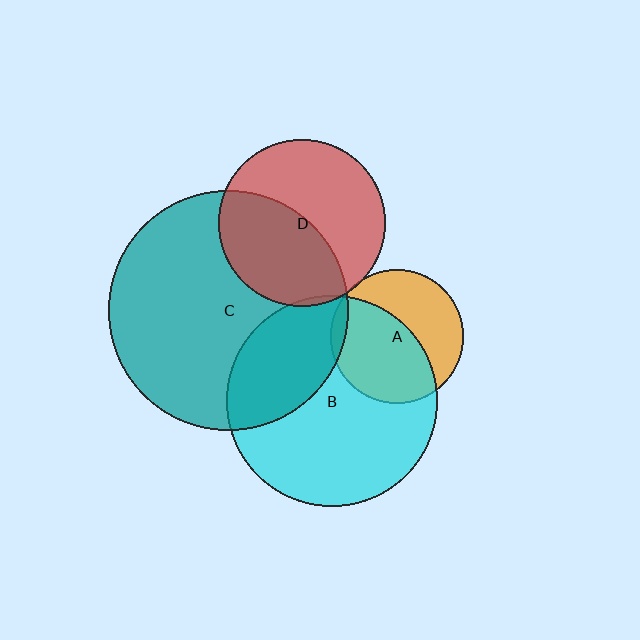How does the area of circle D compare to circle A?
Approximately 1.6 times.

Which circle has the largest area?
Circle C (teal).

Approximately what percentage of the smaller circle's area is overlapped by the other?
Approximately 30%.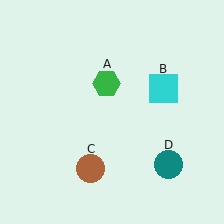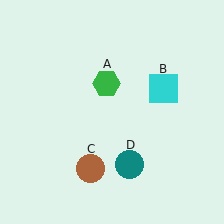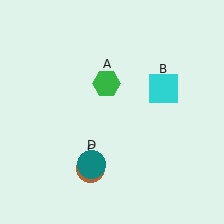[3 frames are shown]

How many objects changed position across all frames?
1 object changed position: teal circle (object D).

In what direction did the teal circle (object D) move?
The teal circle (object D) moved left.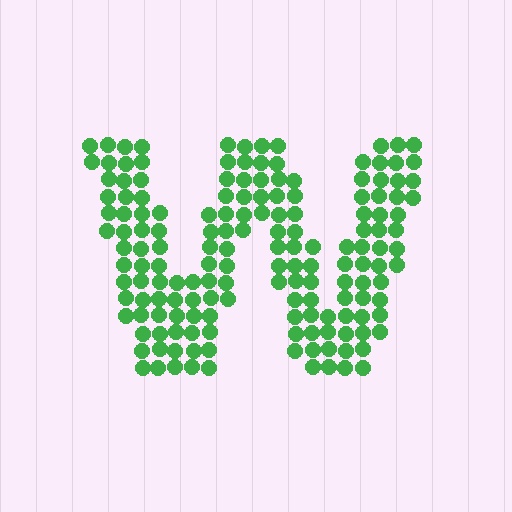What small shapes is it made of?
It is made of small circles.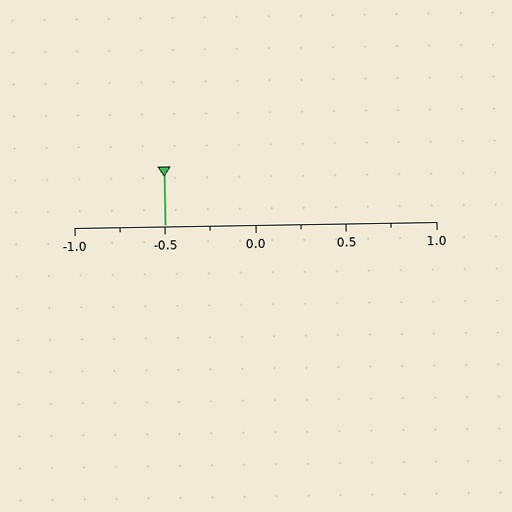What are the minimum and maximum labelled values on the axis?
The axis runs from -1.0 to 1.0.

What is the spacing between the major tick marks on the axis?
The major ticks are spaced 0.5 apart.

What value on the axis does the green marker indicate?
The marker indicates approximately -0.5.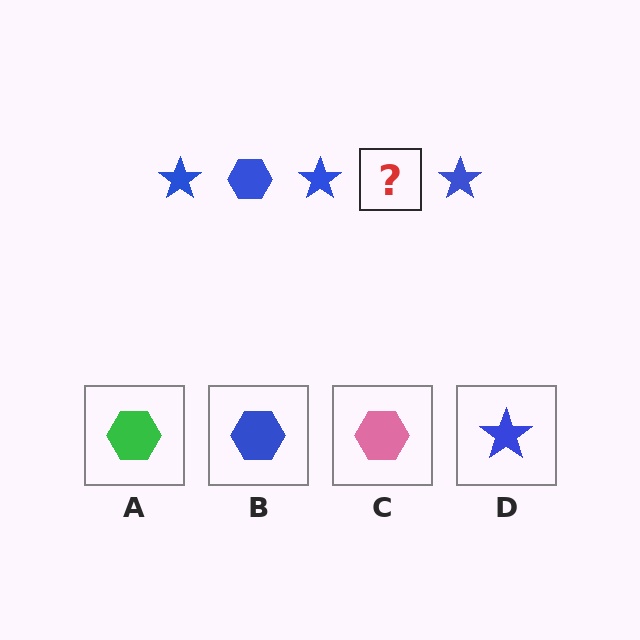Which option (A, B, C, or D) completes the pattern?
B.